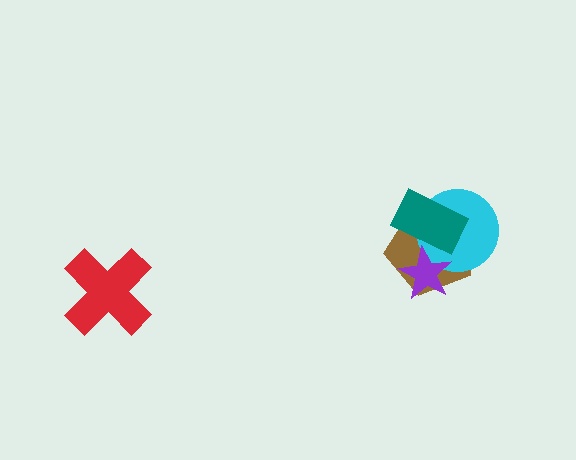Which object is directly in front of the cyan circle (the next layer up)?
The purple star is directly in front of the cyan circle.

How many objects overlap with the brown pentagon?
3 objects overlap with the brown pentagon.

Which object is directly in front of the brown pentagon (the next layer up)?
The cyan circle is directly in front of the brown pentagon.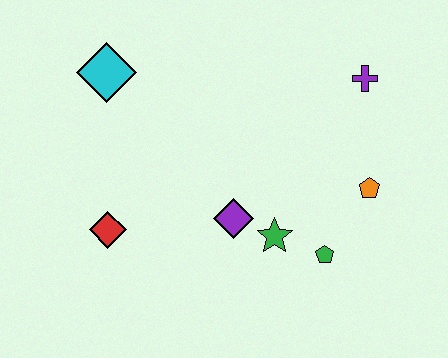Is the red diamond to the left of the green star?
Yes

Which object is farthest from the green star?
The cyan diamond is farthest from the green star.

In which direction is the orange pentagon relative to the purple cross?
The orange pentagon is below the purple cross.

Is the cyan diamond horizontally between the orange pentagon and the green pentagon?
No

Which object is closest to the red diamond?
The purple diamond is closest to the red diamond.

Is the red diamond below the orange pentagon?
Yes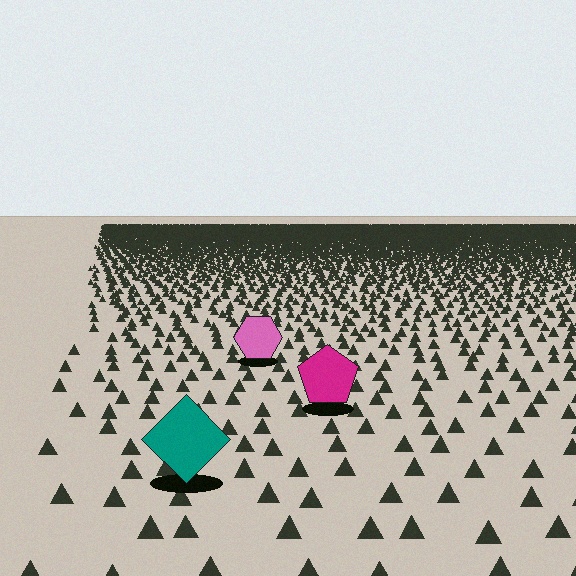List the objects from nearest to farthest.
From nearest to farthest: the teal diamond, the magenta pentagon, the pink hexagon.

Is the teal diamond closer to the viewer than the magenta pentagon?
Yes. The teal diamond is closer — you can tell from the texture gradient: the ground texture is coarser near it.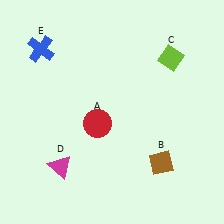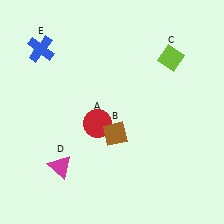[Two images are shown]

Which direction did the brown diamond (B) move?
The brown diamond (B) moved left.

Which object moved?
The brown diamond (B) moved left.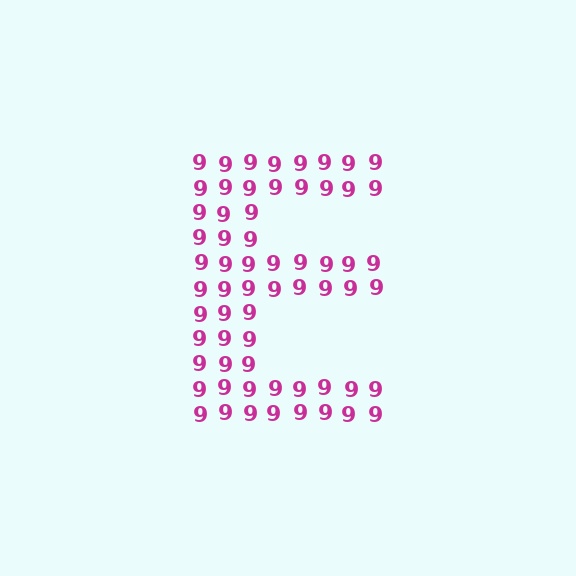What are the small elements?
The small elements are digit 9's.